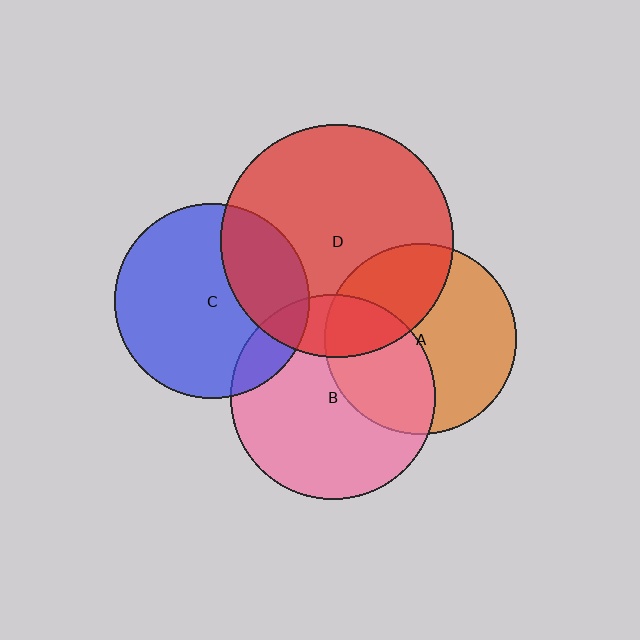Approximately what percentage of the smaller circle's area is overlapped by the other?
Approximately 40%.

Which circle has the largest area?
Circle D (red).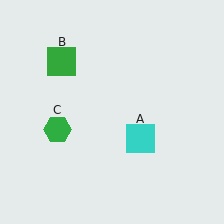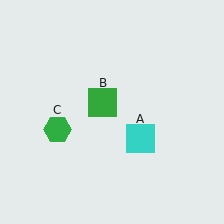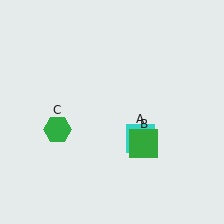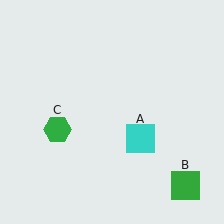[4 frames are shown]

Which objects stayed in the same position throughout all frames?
Cyan square (object A) and green hexagon (object C) remained stationary.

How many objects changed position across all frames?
1 object changed position: green square (object B).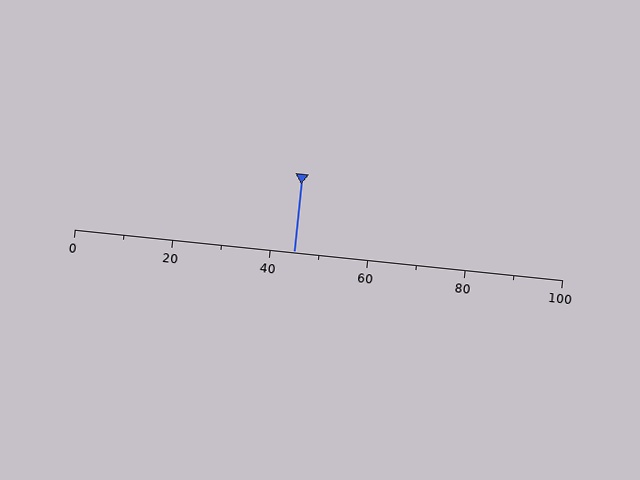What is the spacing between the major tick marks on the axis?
The major ticks are spaced 20 apart.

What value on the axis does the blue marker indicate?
The marker indicates approximately 45.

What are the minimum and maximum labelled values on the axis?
The axis runs from 0 to 100.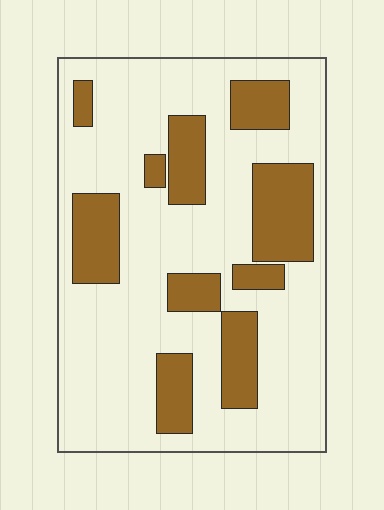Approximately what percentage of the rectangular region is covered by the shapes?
Approximately 25%.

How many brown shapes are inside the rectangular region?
10.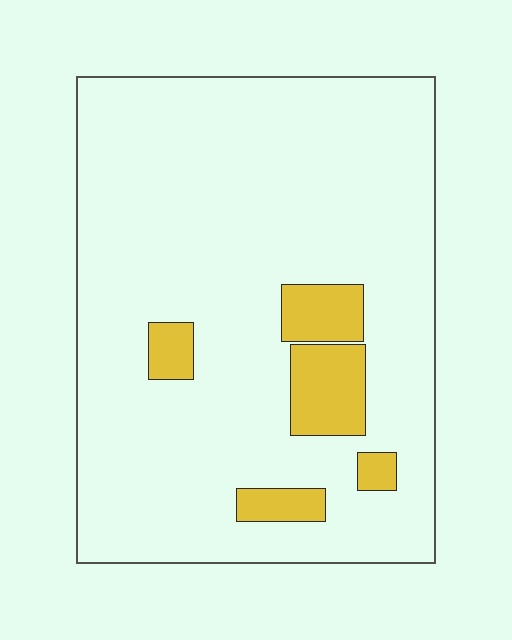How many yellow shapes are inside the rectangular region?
5.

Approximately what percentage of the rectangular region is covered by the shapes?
Approximately 10%.